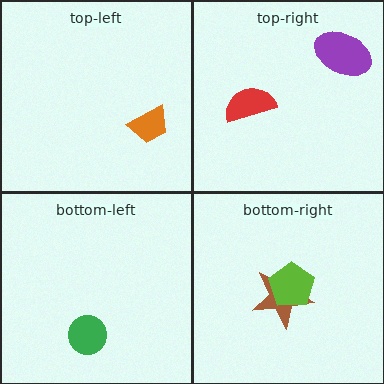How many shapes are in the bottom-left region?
1.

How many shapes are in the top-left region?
1.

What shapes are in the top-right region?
The purple ellipse, the red semicircle.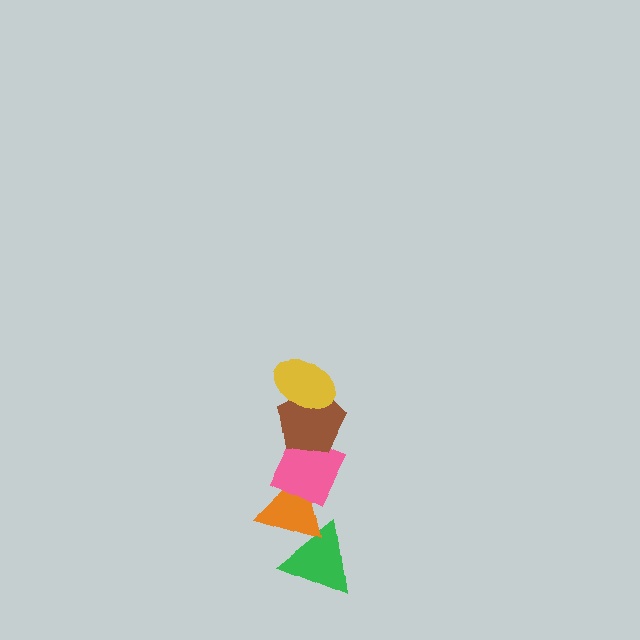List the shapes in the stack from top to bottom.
From top to bottom: the yellow ellipse, the brown pentagon, the pink diamond, the orange triangle, the green triangle.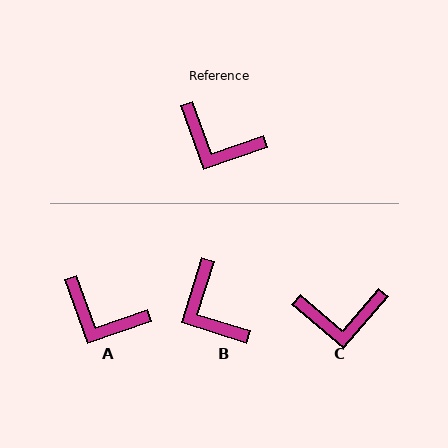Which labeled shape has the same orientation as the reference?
A.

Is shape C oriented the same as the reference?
No, it is off by about 30 degrees.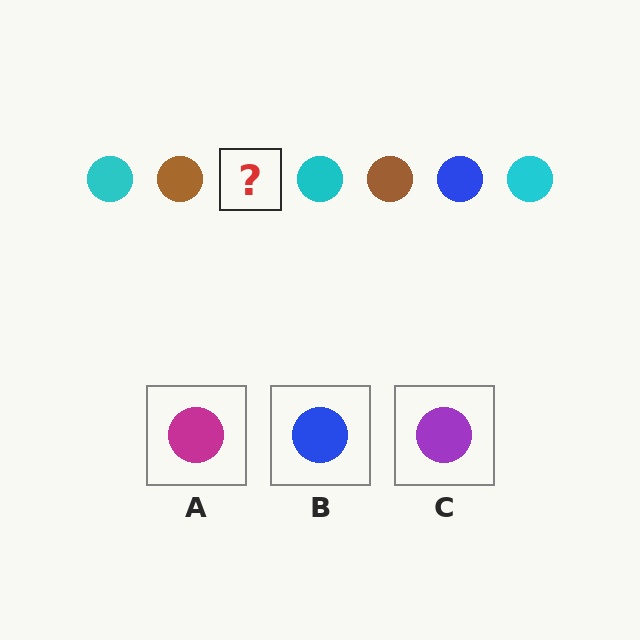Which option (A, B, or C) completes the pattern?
B.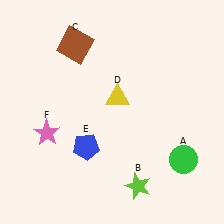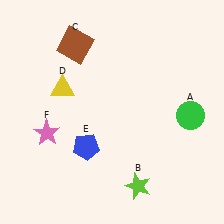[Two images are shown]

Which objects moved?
The objects that moved are: the green circle (A), the yellow triangle (D).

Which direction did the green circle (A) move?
The green circle (A) moved up.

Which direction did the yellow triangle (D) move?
The yellow triangle (D) moved left.